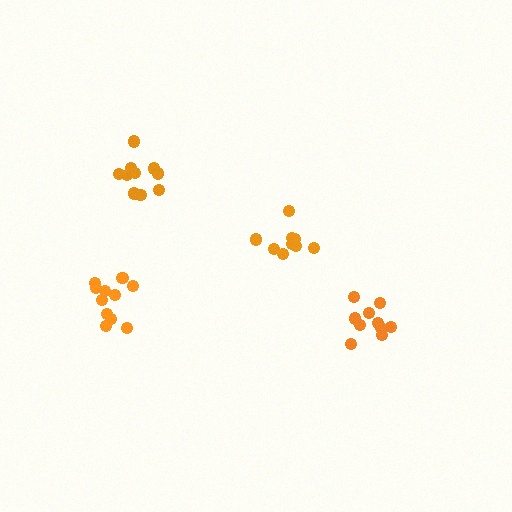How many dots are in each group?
Group 1: 10 dots, Group 2: 11 dots, Group 3: 11 dots, Group 4: 9 dots (41 total).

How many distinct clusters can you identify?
There are 4 distinct clusters.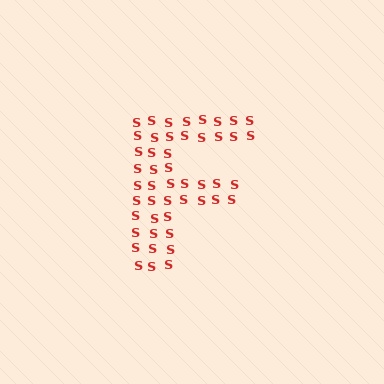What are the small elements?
The small elements are letter S's.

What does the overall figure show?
The overall figure shows the letter F.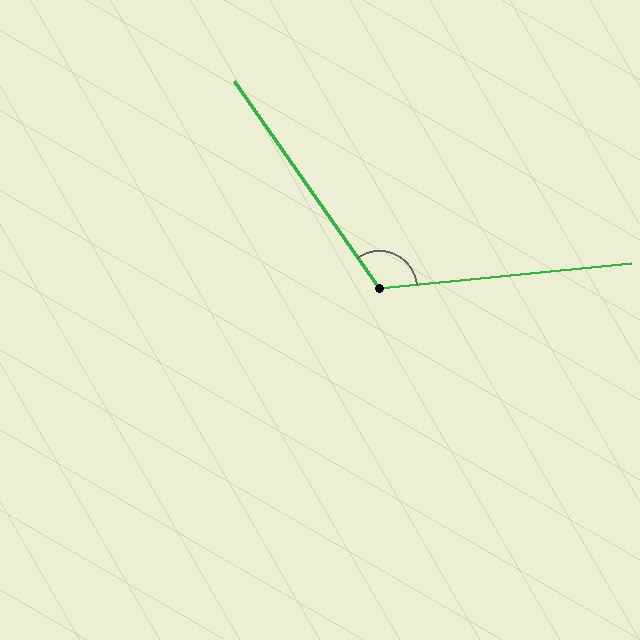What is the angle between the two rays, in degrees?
Approximately 119 degrees.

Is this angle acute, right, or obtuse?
It is obtuse.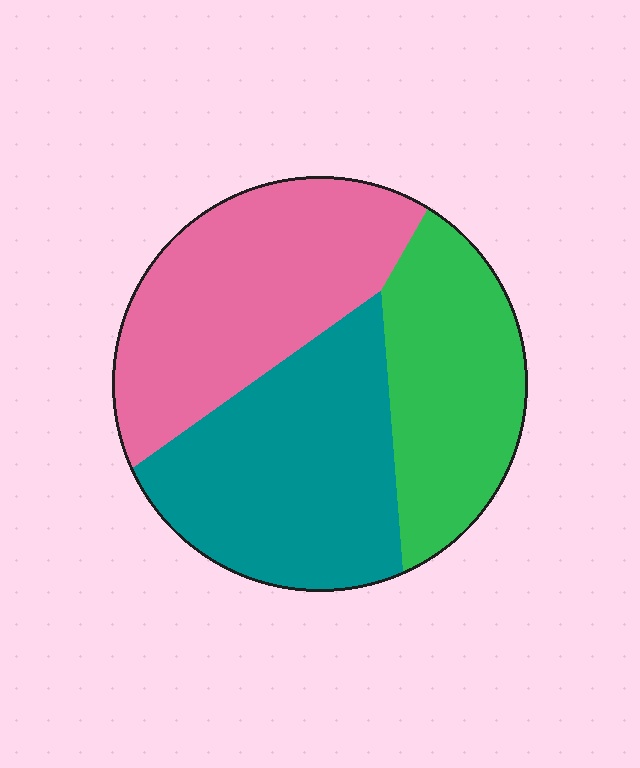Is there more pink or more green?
Pink.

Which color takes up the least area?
Green, at roughly 25%.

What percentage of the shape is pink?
Pink covers around 35% of the shape.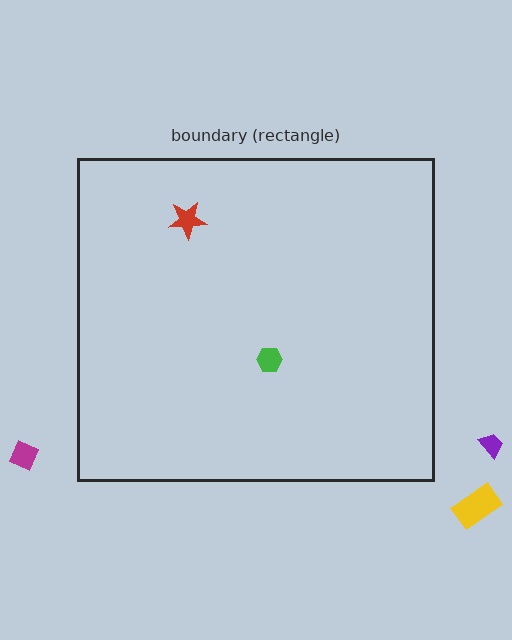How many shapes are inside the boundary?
2 inside, 3 outside.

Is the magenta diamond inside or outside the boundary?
Outside.